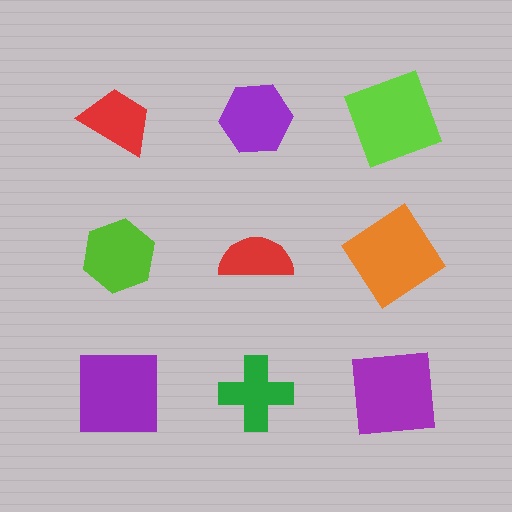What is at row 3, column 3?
A purple square.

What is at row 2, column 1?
A lime hexagon.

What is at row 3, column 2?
A green cross.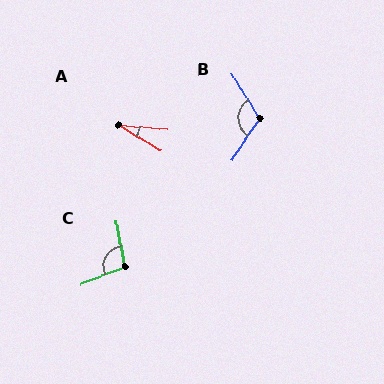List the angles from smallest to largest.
A (27°), C (101°), B (115°).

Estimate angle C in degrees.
Approximately 101 degrees.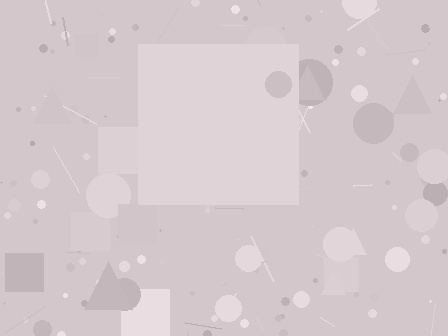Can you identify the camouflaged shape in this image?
The camouflaged shape is a square.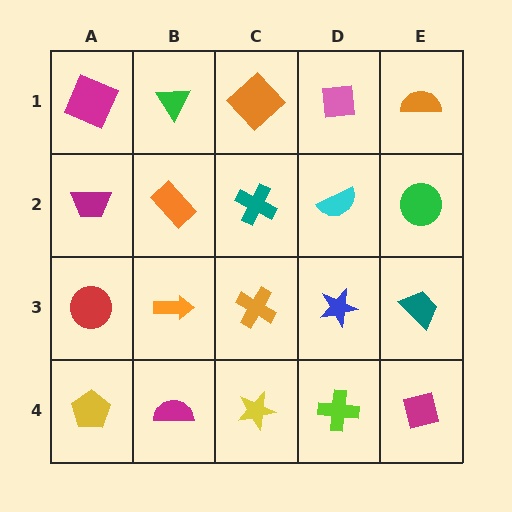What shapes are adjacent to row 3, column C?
A teal cross (row 2, column C), a yellow star (row 4, column C), an orange arrow (row 3, column B), a blue star (row 3, column D).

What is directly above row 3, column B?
An orange rectangle.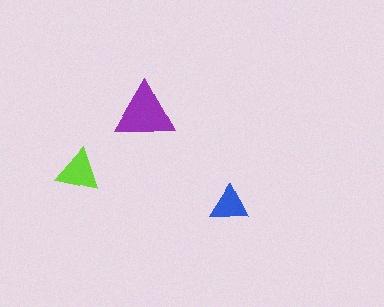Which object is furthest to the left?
The lime triangle is leftmost.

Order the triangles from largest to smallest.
the purple one, the lime one, the blue one.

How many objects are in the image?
There are 3 objects in the image.